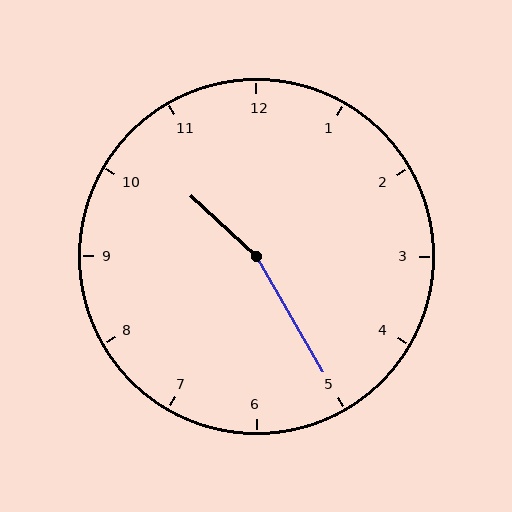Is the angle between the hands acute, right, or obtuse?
It is obtuse.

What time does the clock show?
10:25.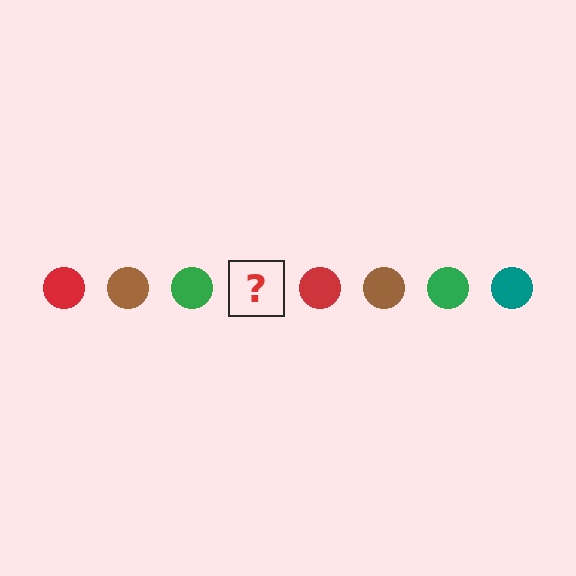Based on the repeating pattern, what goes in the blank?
The blank should be a teal circle.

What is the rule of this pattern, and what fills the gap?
The rule is that the pattern cycles through red, brown, green, teal circles. The gap should be filled with a teal circle.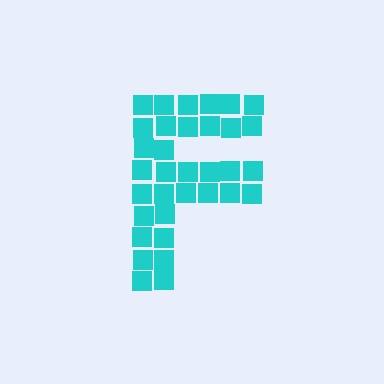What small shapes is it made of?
It is made of small squares.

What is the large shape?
The large shape is the letter F.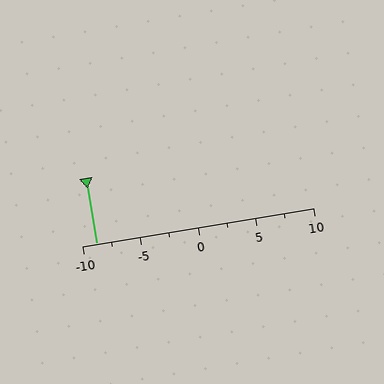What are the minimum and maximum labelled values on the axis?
The axis runs from -10 to 10.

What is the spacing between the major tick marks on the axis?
The major ticks are spaced 5 apart.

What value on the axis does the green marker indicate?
The marker indicates approximately -8.8.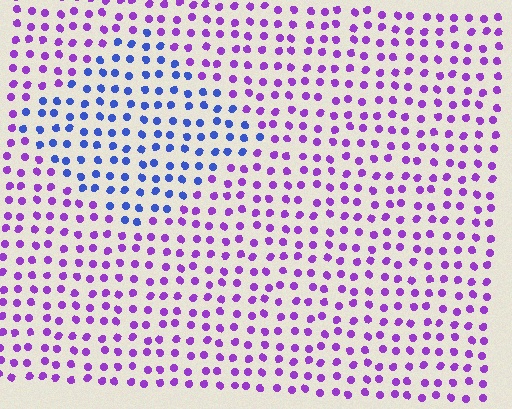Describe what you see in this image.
The image is filled with small purple elements in a uniform arrangement. A diamond-shaped region is visible where the elements are tinted to a slightly different hue, forming a subtle color boundary.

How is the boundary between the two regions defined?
The boundary is defined purely by a slight shift in hue (about 51 degrees). Spacing, size, and orientation are identical on both sides.